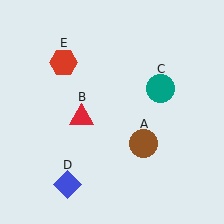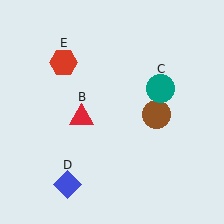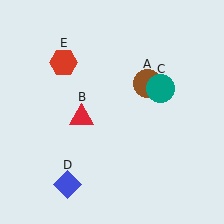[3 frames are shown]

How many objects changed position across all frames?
1 object changed position: brown circle (object A).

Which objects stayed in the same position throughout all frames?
Red triangle (object B) and teal circle (object C) and blue diamond (object D) and red hexagon (object E) remained stationary.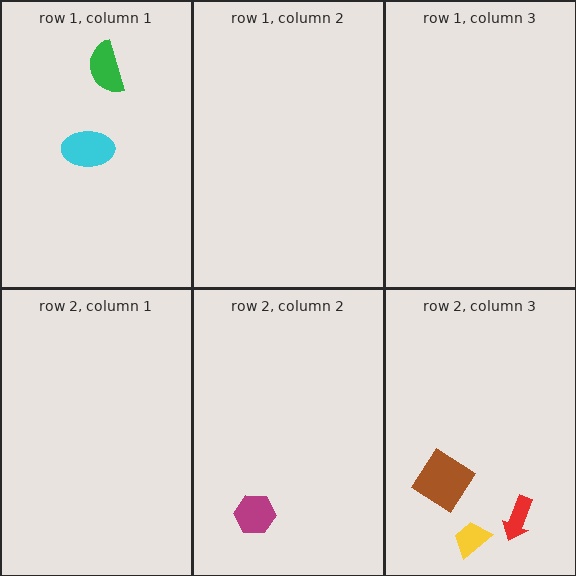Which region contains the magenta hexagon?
The row 2, column 2 region.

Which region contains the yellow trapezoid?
The row 2, column 3 region.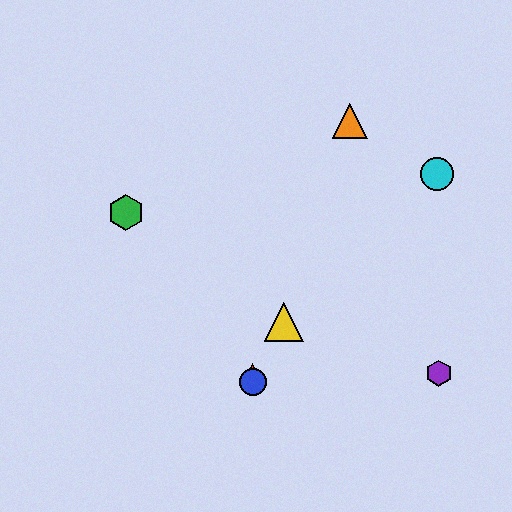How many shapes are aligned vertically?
2 shapes (the red triangle, the blue circle) are aligned vertically.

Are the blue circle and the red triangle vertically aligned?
Yes, both are at x≈253.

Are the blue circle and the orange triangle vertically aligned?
No, the blue circle is at x≈253 and the orange triangle is at x≈350.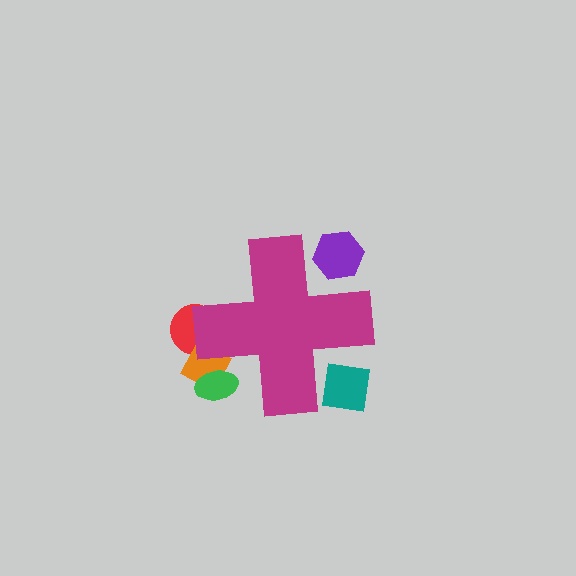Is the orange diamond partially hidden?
Yes, the orange diamond is partially hidden behind the magenta cross.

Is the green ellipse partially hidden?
Yes, the green ellipse is partially hidden behind the magenta cross.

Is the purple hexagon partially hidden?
Yes, the purple hexagon is partially hidden behind the magenta cross.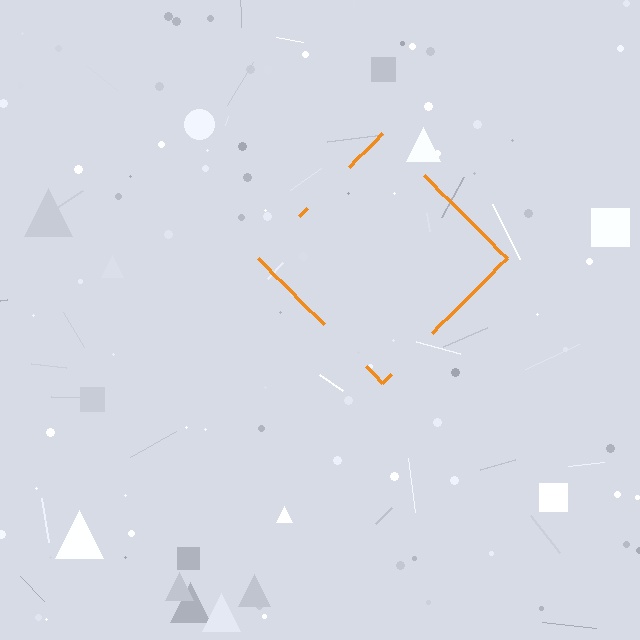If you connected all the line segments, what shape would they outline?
They would outline a diamond.